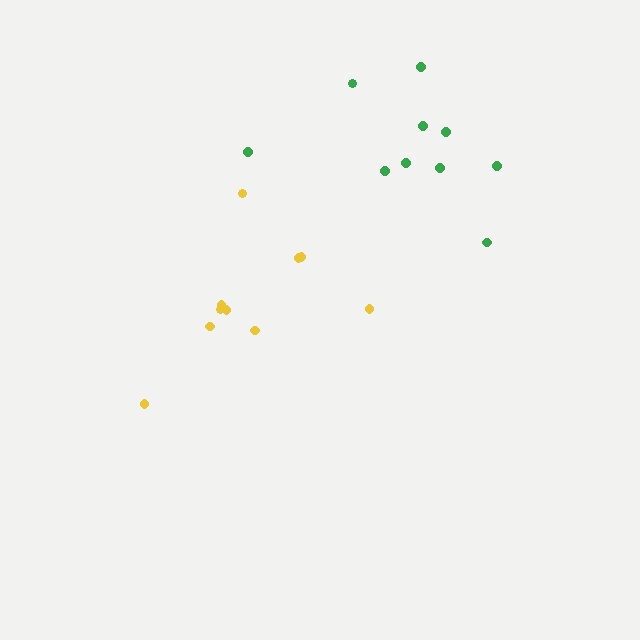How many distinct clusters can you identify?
There are 2 distinct clusters.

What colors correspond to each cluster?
The clusters are colored: yellow, green.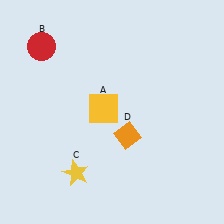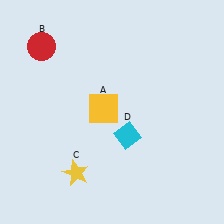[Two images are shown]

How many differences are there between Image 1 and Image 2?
There is 1 difference between the two images.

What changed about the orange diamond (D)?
In Image 1, D is orange. In Image 2, it changed to cyan.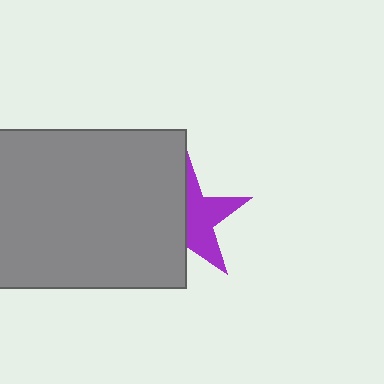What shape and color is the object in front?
The object in front is a gray rectangle.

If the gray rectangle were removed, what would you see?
You would see the complete purple star.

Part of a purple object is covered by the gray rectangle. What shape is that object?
It is a star.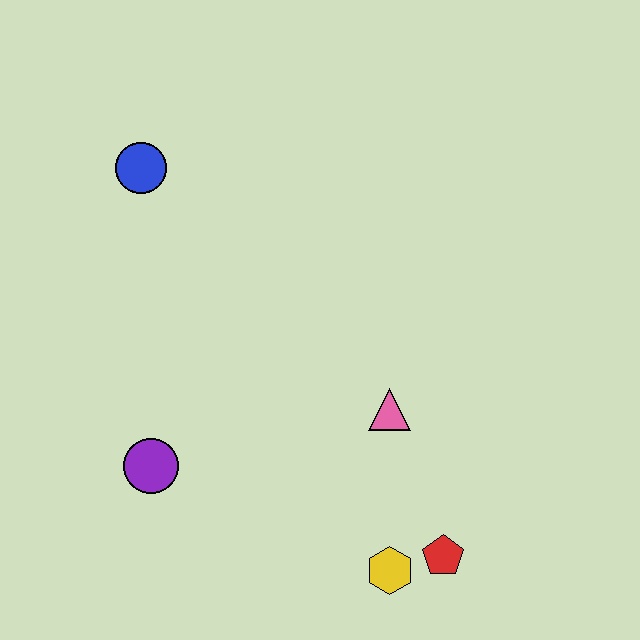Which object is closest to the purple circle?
The pink triangle is closest to the purple circle.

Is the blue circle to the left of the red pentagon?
Yes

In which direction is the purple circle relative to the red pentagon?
The purple circle is to the left of the red pentagon.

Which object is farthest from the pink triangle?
The blue circle is farthest from the pink triangle.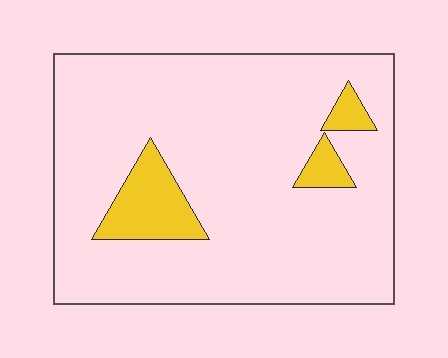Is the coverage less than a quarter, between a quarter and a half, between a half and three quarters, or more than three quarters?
Less than a quarter.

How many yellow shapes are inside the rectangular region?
3.